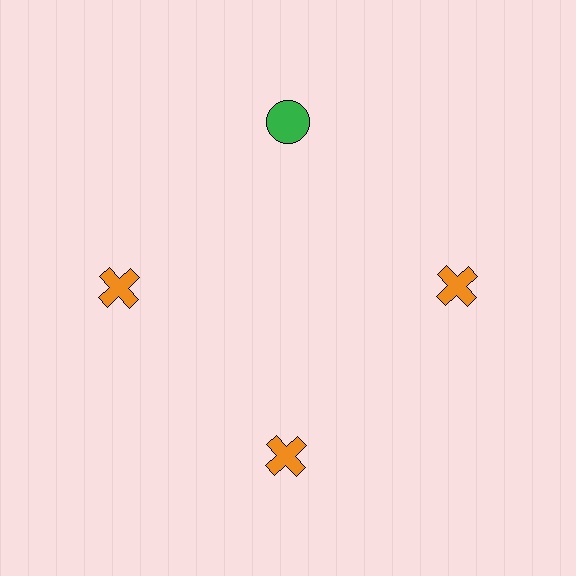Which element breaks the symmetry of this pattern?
The green circle at roughly the 12 o'clock position breaks the symmetry. All other shapes are orange crosses.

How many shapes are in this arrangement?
There are 4 shapes arranged in a ring pattern.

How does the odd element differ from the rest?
It differs in both color (green instead of orange) and shape (circle instead of cross).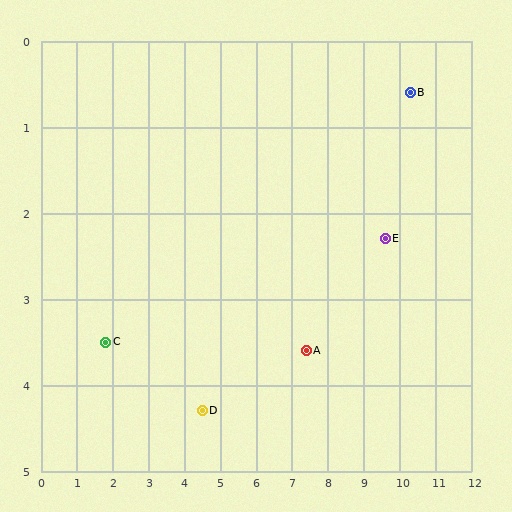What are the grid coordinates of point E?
Point E is at approximately (9.6, 2.3).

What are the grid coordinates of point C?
Point C is at approximately (1.8, 3.5).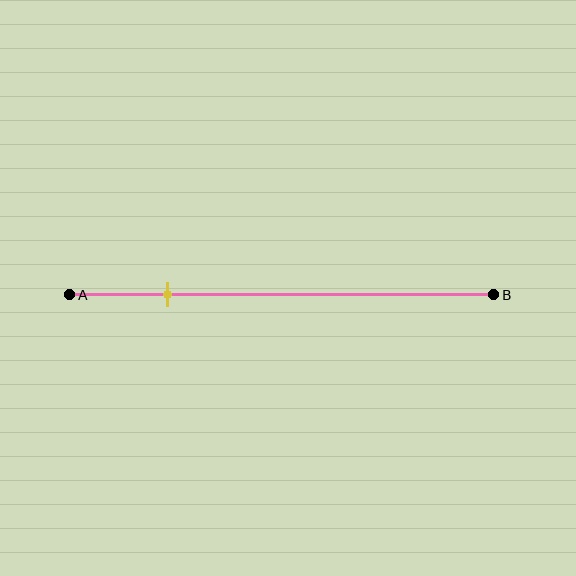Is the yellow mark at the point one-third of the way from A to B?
No, the mark is at about 25% from A, not at the 33% one-third point.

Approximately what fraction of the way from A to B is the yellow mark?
The yellow mark is approximately 25% of the way from A to B.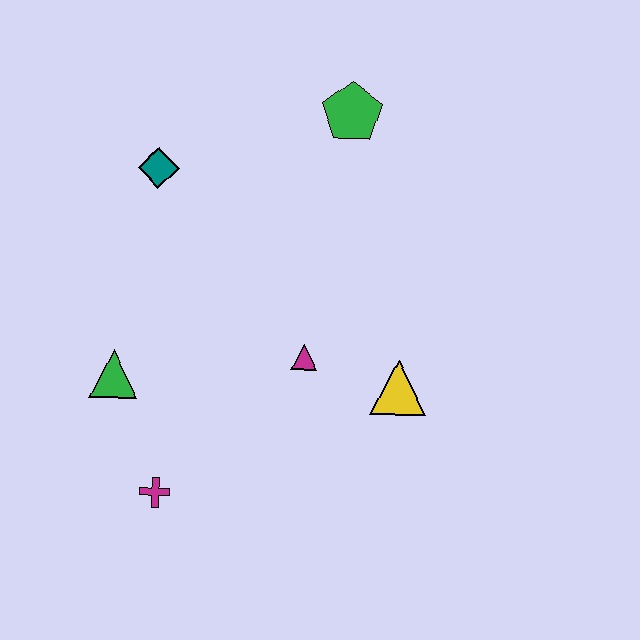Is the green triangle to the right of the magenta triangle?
No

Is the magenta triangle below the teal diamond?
Yes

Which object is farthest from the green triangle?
The green pentagon is farthest from the green triangle.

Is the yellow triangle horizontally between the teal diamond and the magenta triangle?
No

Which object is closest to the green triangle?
The magenta cross is closest to the green triangle.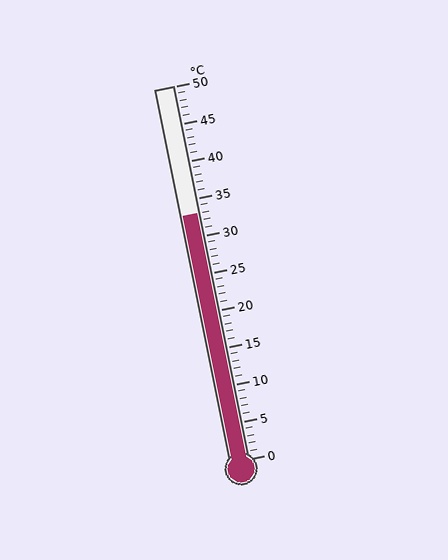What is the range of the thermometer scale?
The thermometer scale ranges from 0°C to 50°C.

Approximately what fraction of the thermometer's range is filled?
The thermometer is filled to approximately 65% of its range.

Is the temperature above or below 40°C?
The temperature is below 40°C.